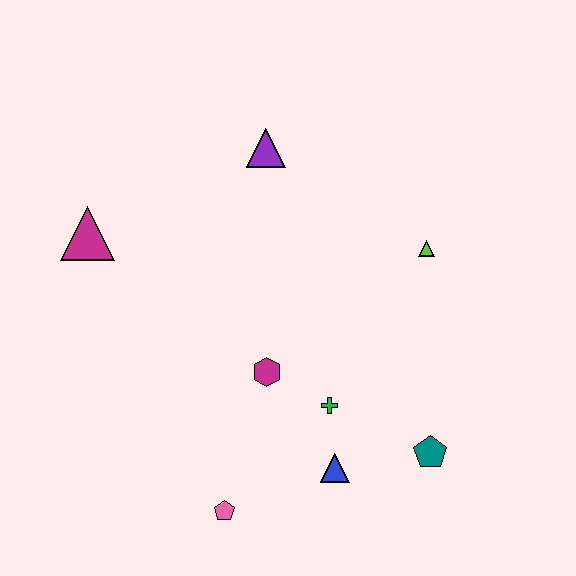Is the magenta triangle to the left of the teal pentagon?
Yes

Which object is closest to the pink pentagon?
The blue triangle is closest to the pink pentagon.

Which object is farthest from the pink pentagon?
The purple triangle is farthest from the pink pentagon.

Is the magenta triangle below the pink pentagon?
No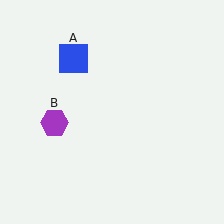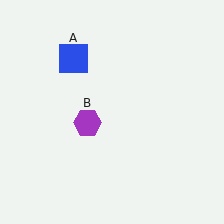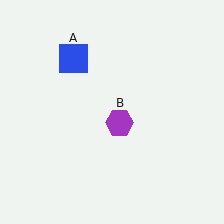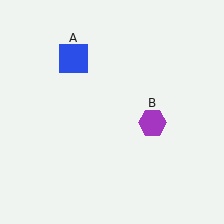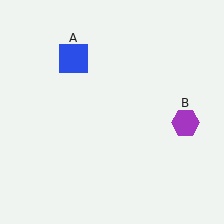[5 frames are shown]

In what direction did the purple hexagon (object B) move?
The purple hexagon (object B) moved right.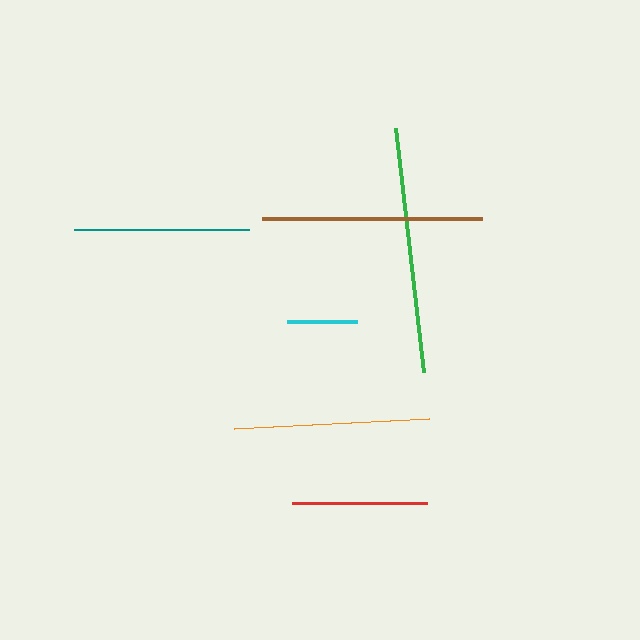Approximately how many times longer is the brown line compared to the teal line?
The brown line is approximately 1.3 times the length of the teal line.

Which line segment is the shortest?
The cyan line is the shortest at approximately 70 pixels.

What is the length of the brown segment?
The brown segment is approximately 220 pixels long.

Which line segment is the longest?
The green line is the longest at approximately 246 pixels.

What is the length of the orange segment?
The orange segment is approximately 196 pixels long.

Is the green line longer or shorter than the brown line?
The green line is longer than the brown line.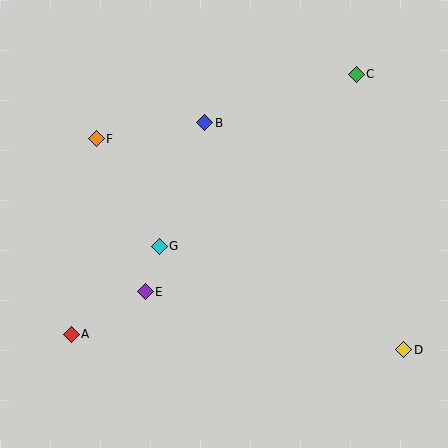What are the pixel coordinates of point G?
Point G is at (159, 246).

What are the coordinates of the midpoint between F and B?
The midpoint between F and B is at (151, 131).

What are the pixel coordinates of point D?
Point D is at (404, 350).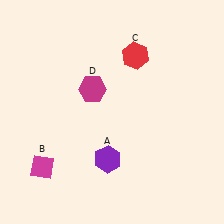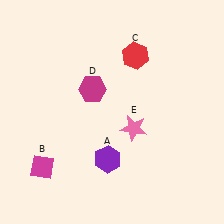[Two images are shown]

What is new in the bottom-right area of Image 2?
A pink star (E) was added in the bottom-right area of Image 2.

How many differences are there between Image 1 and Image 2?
There is 1 difference between the two images.